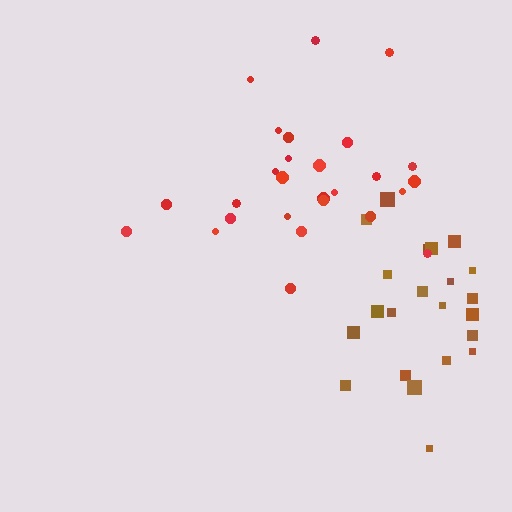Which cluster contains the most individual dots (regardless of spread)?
Red (27).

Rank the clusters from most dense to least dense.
red, brown.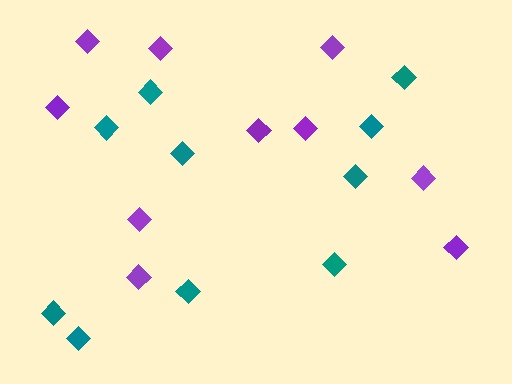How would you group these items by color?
There are 2 groups: one group of teal diamonds (10) and one group of purple diamonds (10).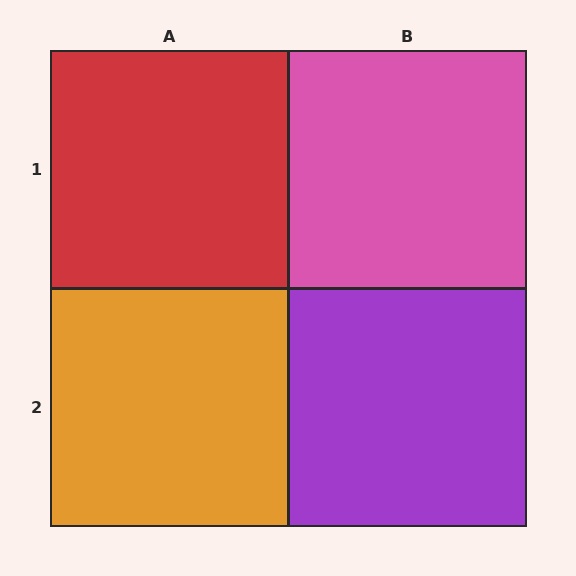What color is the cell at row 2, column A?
Orange.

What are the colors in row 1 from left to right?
Red, pink.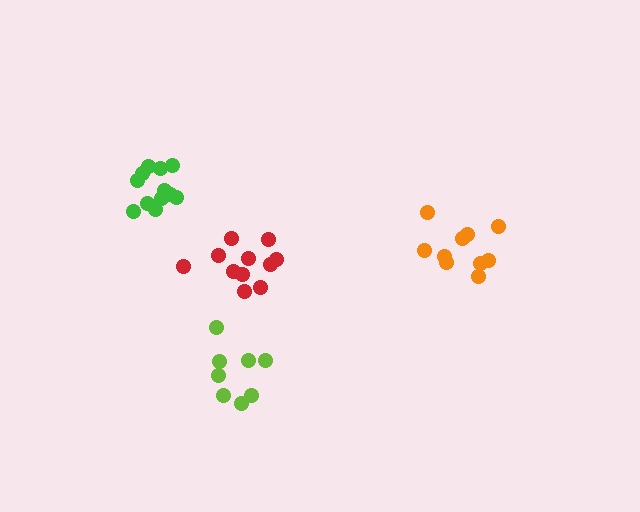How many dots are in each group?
Group 1: 10 dots, Group 2: 12 dots, Group 3: 11 dots, Group 4: 8 dots (41 total).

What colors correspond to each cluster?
The clusters are colored: orange, green, red, lime.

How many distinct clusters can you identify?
There are 4 distinct clusters.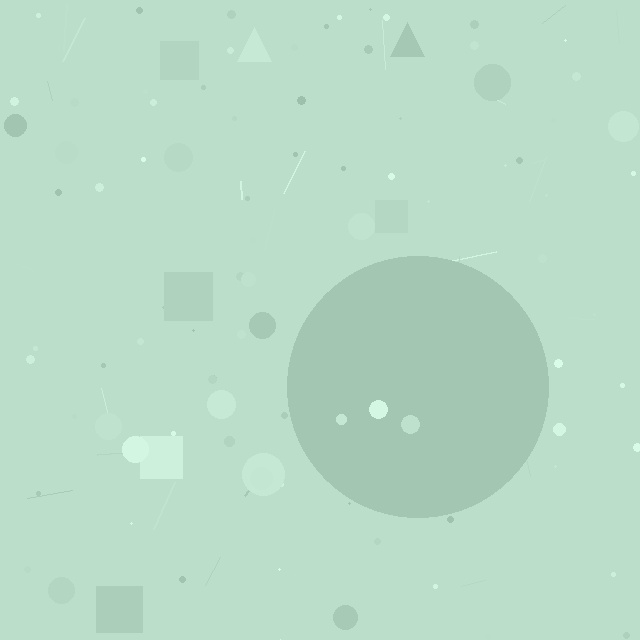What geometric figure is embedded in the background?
A circle is embedded in the background.